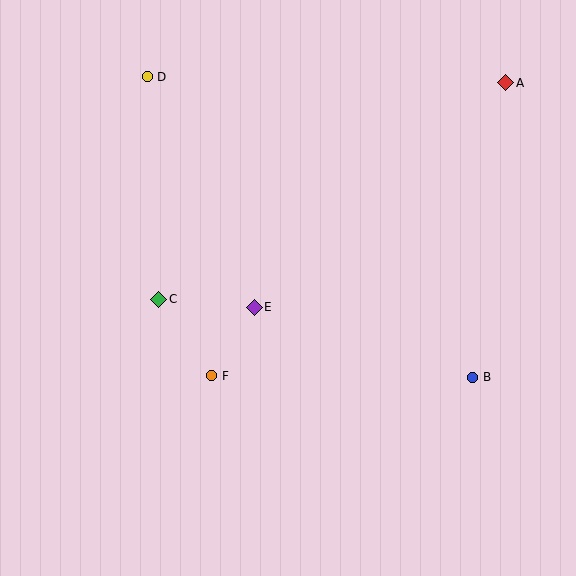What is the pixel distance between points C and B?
The distance between C and B is 324 pixels.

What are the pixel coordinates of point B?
Point B is at (473, 377).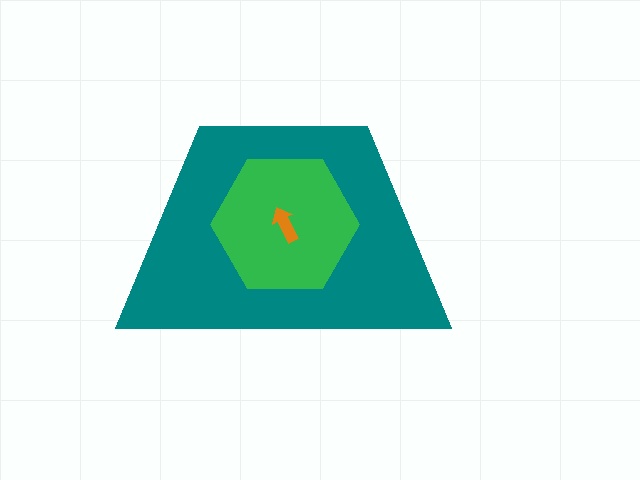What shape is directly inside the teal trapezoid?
The green hexagon.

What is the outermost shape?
The teal trapezoid.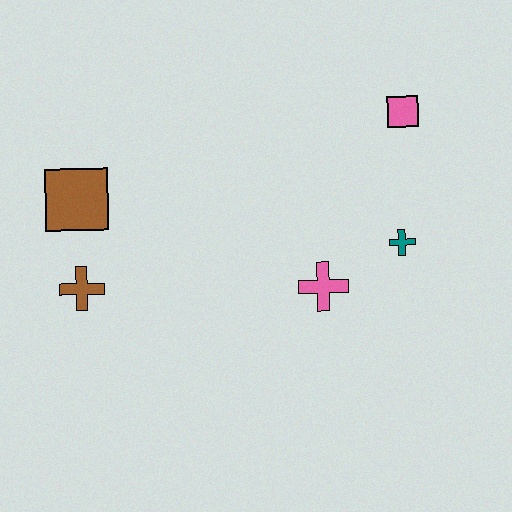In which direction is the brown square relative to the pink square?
The brown square is to the left of the pink square.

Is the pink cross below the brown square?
Yes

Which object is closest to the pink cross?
The teal cross is closest to the pink cross.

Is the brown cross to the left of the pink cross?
Yes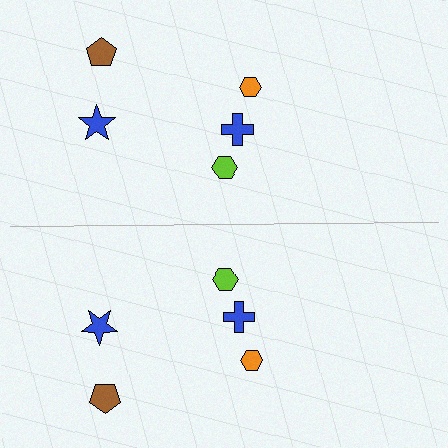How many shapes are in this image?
There are 10 shapes in this image.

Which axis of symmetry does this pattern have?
The pattern has a horizontal axis of symmetry running through the center of the image.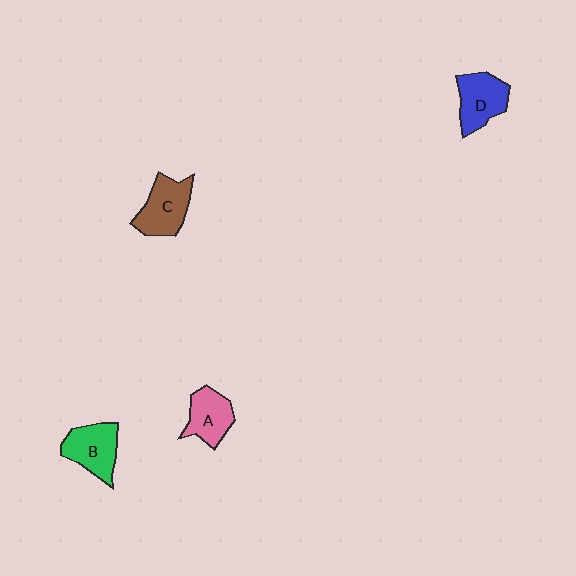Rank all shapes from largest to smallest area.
From largest to smallest: C (brown), B (green), D (blue), A (pink).